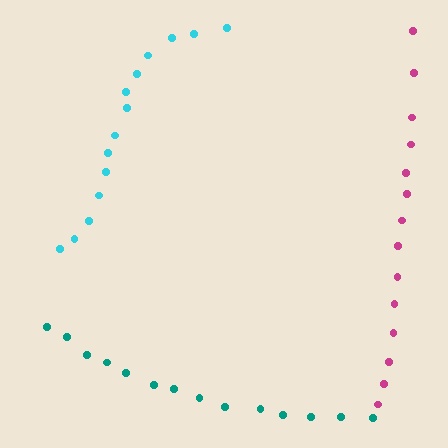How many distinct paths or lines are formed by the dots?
There are 3 distinct paths.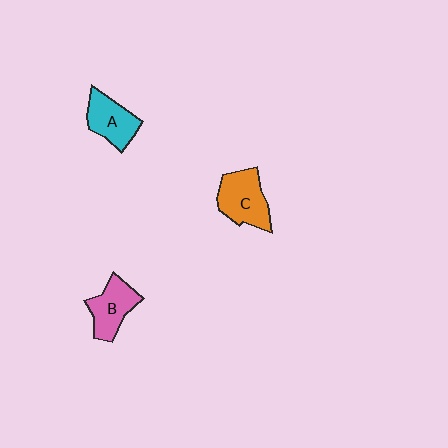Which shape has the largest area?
Shape C (orange).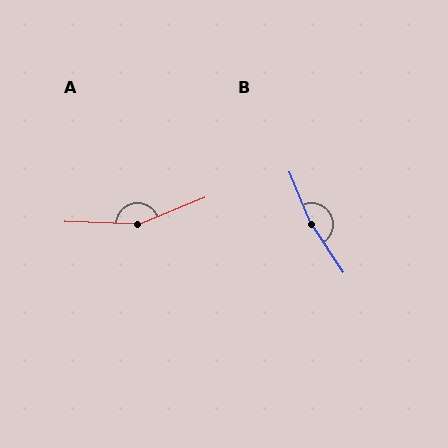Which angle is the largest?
B, at approximately 169 degrees.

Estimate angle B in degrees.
Approximately 169 degrees.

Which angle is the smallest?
A, at approximately 155 degrees.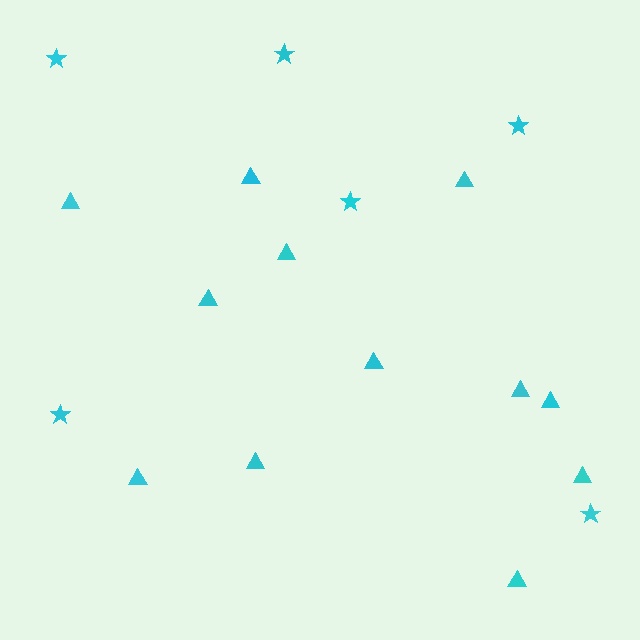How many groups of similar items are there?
There are 2 groups: one group of triangles (12) and one group of stars (6).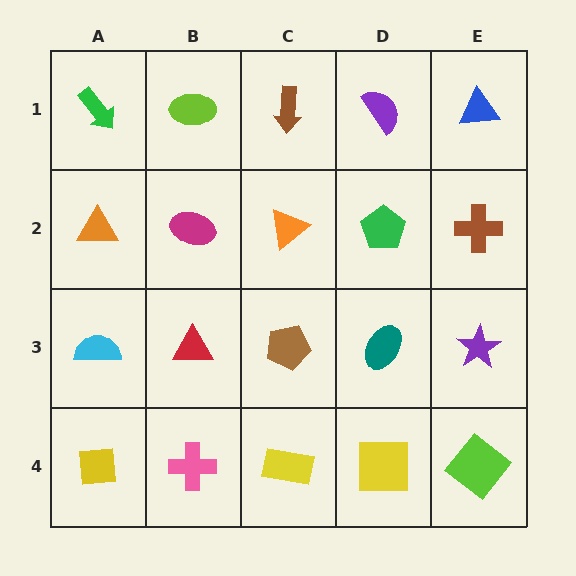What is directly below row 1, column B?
A magenta ellipse.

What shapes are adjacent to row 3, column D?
A green pentagon (row 2, column D), a yellow square (row 4, column D), a brown pentagon (row 3, column C), a purple star (row 3, column E).